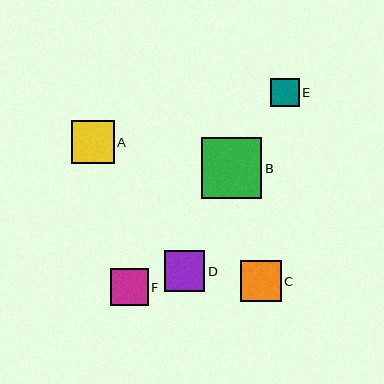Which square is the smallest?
Square E is the smallest with a size of approximately 28 pixels.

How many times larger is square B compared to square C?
Square B is approximately 1.5 times the size of square C.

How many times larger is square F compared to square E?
Square F is approximately 1.3 times the size of square E.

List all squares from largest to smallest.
From largest to smallest: B, A, C, D, F, E.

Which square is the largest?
Square B is the largest with a size of approximately 61 pixels.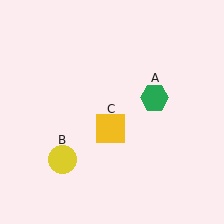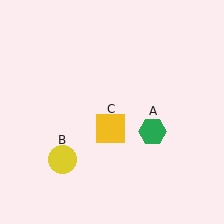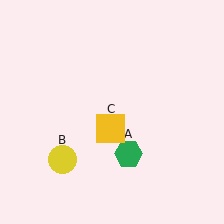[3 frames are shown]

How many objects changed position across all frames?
1 object changed position: green hexagon (object A).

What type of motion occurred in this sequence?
The green hexagon (object A) rotated clockwise around the center of the scene.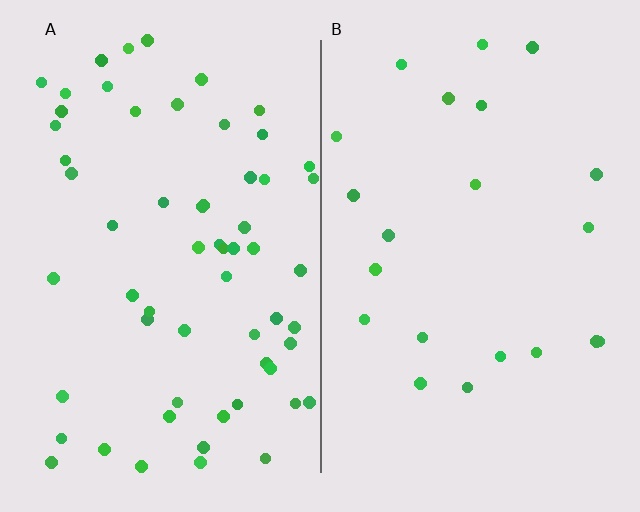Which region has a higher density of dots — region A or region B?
A (the left).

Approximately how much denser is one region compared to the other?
Approximately 2.8× — region A over region B.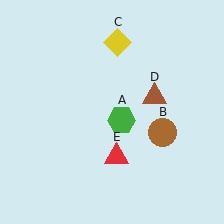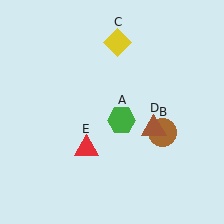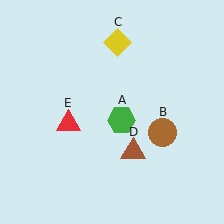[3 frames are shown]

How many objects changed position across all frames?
2 objects changed position: brown triangle (object D), red triangle (object E).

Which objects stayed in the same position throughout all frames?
Green hexagon (object A) and brown circle (object B) and yellow diamond (object C) remained stationary.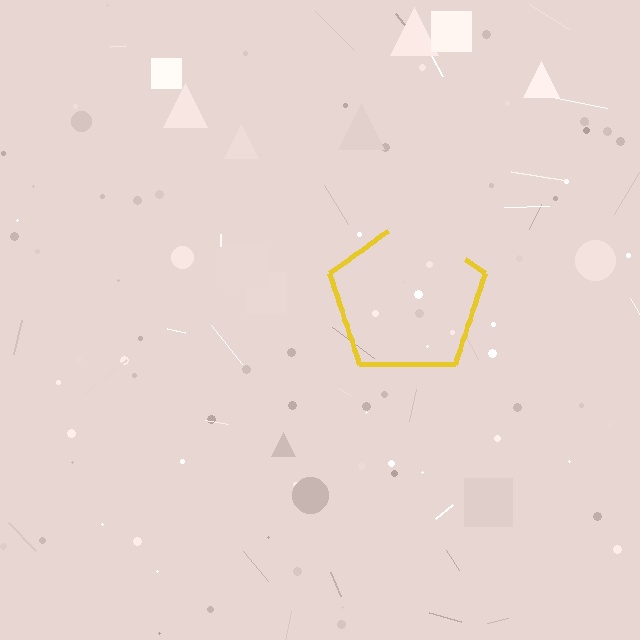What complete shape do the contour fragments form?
The contour fragments form a pentagon.